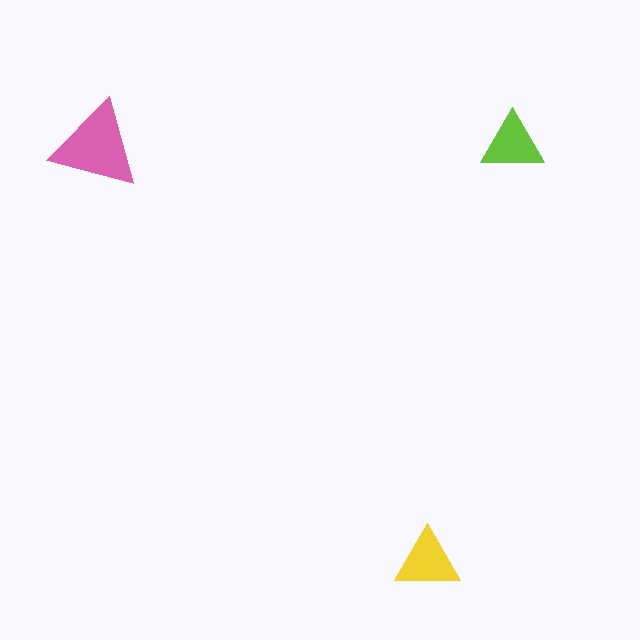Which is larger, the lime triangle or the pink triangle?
The pink one.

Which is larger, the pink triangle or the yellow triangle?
The pink one.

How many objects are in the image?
There are 3 objects in the image.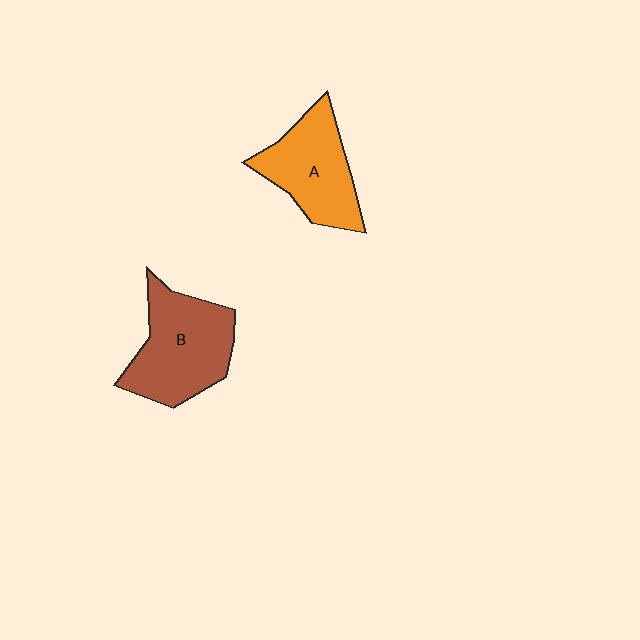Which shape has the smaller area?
Shape A (orange).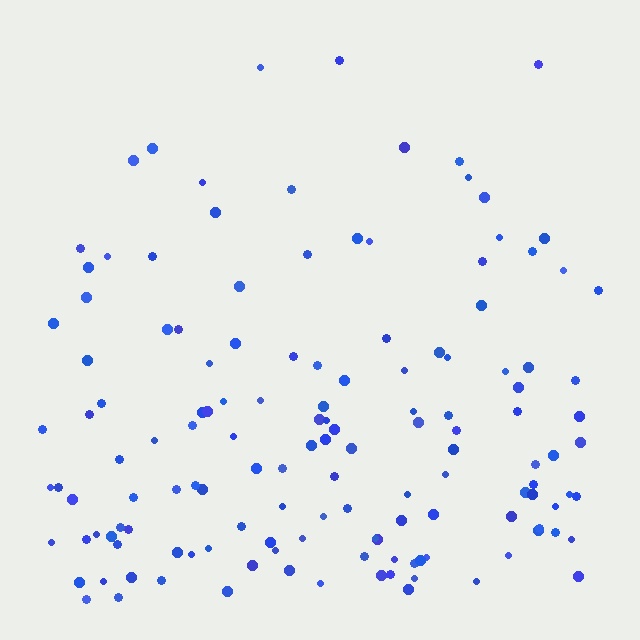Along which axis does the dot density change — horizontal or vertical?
Vertical.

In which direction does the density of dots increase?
From top to bottom, with the bottom side densest.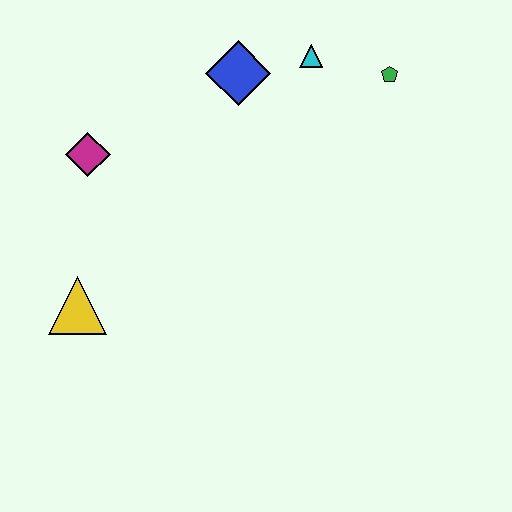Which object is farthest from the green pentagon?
The yellow triangle is farthest from the green pentagon.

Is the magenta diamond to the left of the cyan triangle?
Yes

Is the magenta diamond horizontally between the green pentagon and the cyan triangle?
No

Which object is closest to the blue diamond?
The cyan triangle is closest to the blue diamond.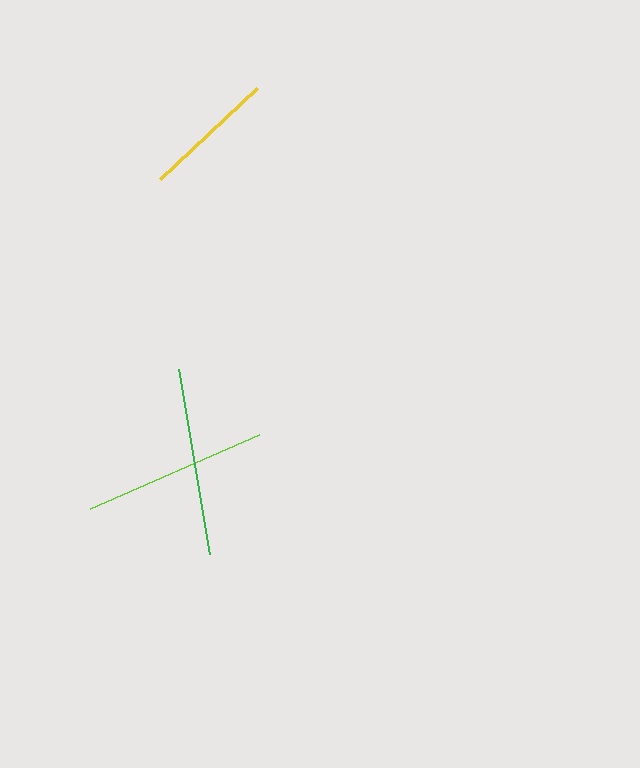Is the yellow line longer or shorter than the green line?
The green line is longer than the yellow line.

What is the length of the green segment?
The green segment is approximately 189 pixels long.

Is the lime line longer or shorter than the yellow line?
The lime line is longer than the yellow line.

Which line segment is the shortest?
The yellow line is the shortest at approximately 133 pixels.